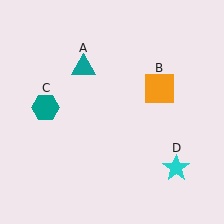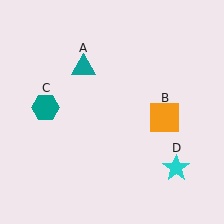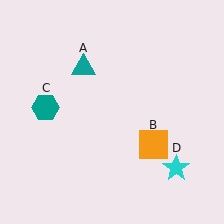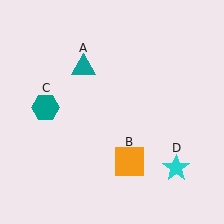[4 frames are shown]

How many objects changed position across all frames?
1 object changed position: orange square (object B).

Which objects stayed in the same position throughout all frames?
Teal triangle (object A) and teal hexagon (object C) and cyan star (object D) remained stationary.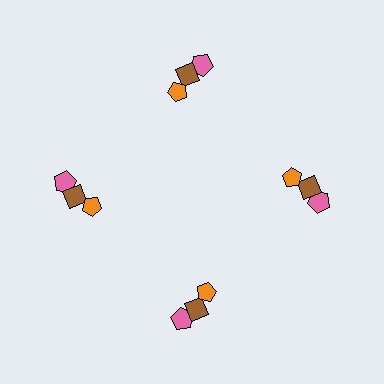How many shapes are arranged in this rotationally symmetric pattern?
There are 12 shapes, arranged in 4 groups of 3.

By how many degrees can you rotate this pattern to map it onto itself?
The pattern maps onto itself every 90 degrees of rotation.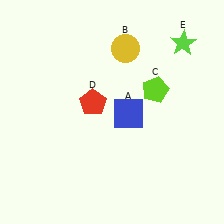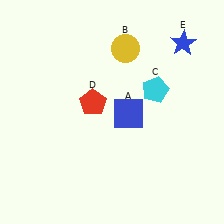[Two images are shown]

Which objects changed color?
C changed from lime to cyan. E changed from lime to blue.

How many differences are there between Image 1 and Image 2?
There are 2 differences between the two images.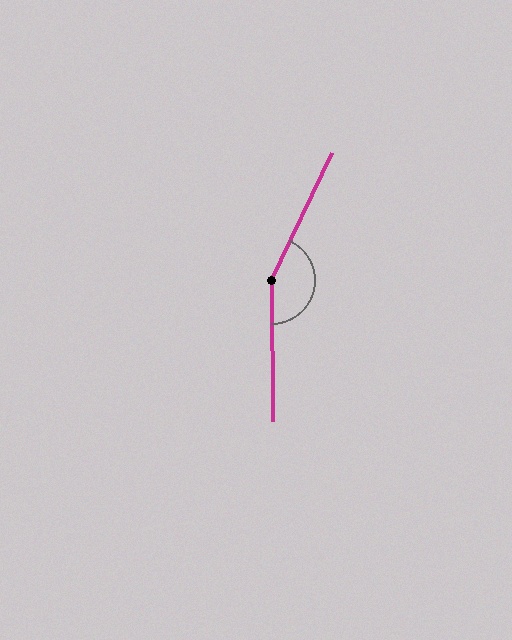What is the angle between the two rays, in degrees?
Approximately 154 degrees.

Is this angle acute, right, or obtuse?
It is obtuse.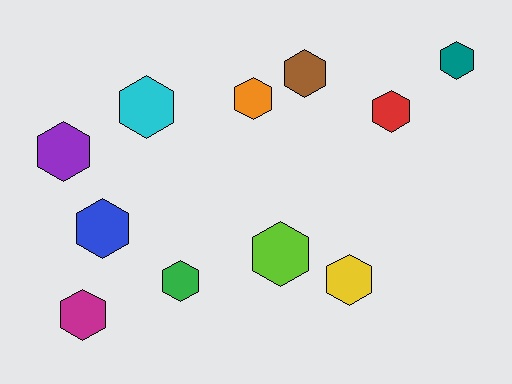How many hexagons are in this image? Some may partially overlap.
There are 11 hexagons.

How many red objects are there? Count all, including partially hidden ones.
There is 1 red object.